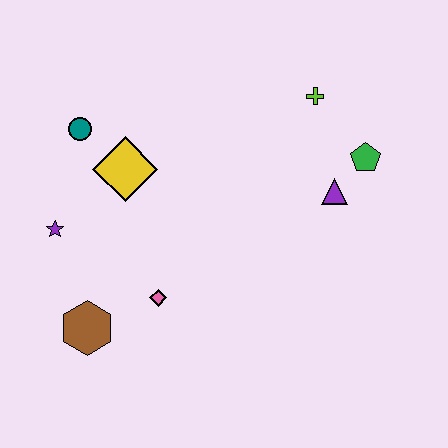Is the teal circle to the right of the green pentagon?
No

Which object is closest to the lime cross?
The green pentagon is closest to the lime cross.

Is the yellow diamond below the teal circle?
Yes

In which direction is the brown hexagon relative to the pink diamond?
The brown hexagon is to the left of the pink diamond.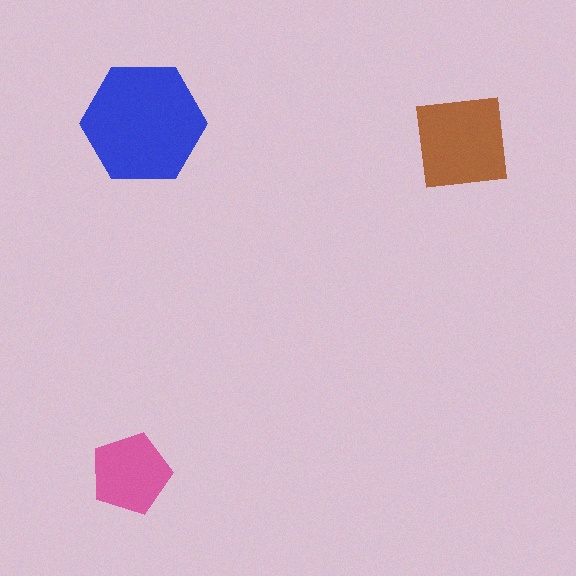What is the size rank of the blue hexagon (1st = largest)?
1st.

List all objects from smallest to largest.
The pink pentagon, the brown square, the blue hexagon.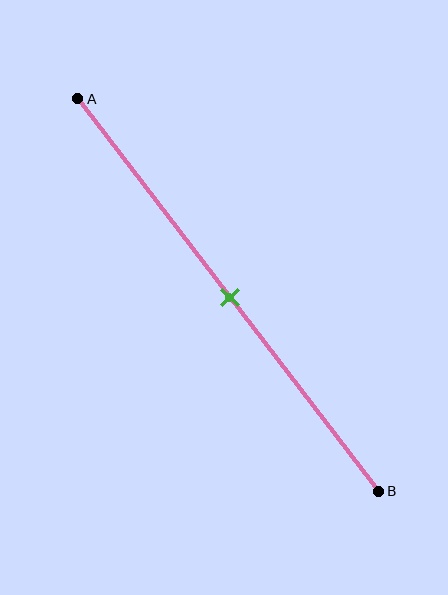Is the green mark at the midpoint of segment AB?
Yes, the mark is approximately at the midpoint.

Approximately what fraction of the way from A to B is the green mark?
The green mark is approximately 50% of the way from A to B.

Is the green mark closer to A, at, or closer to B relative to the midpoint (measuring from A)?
The green mark is approximately at the midpoint of segment AB.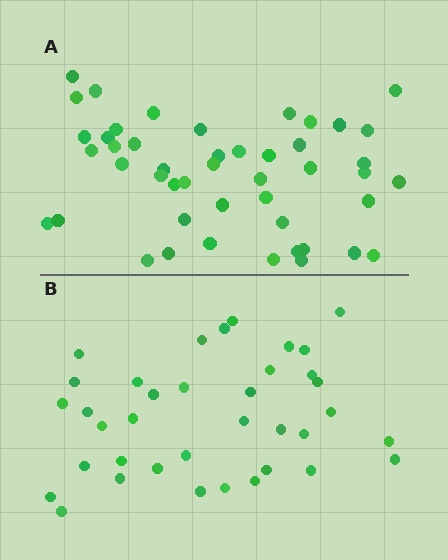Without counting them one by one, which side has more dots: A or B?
Region A (the top region) has more dots.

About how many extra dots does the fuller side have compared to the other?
Region A has roughly 10 or so more dots than region B.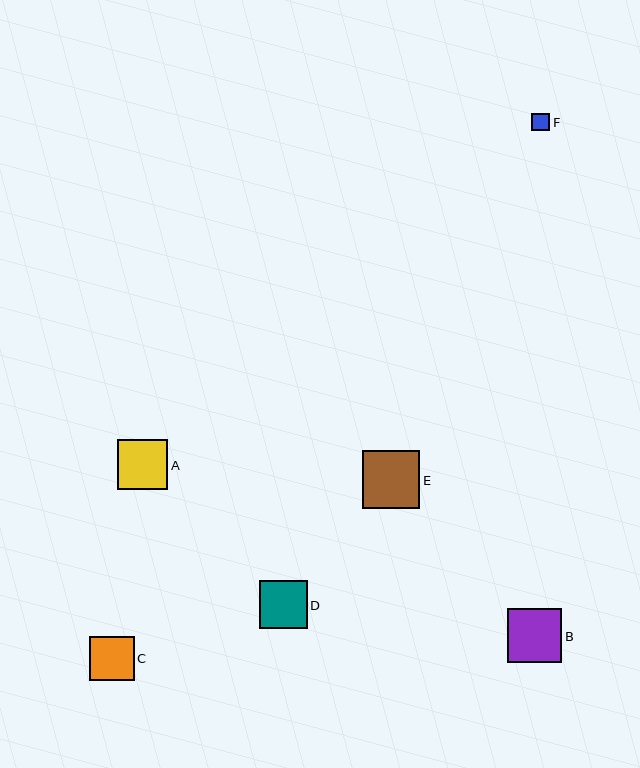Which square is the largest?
Square E is the largest with a size of approximately 57 pixels.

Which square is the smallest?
Square F is the smallest with a size of approximately 18 pixels.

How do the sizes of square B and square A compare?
Square B and square A are approximately the same size.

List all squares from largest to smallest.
From largest to smallest: E, B, A, D, C, F.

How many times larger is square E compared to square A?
Square E is approximately 1.1 times the size of square A.